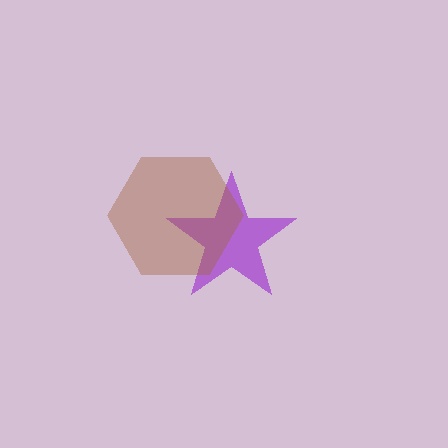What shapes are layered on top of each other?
The layered shapes are: a purple star, a brown hexagon.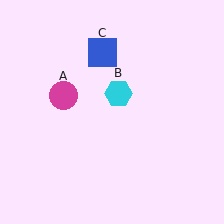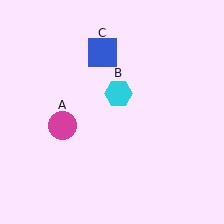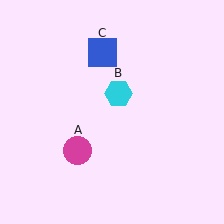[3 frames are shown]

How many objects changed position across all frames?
1 object changed position: magenta circle (object A).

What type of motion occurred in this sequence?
The magenta circle (object A) rotated counterclockwise around the center of the scene.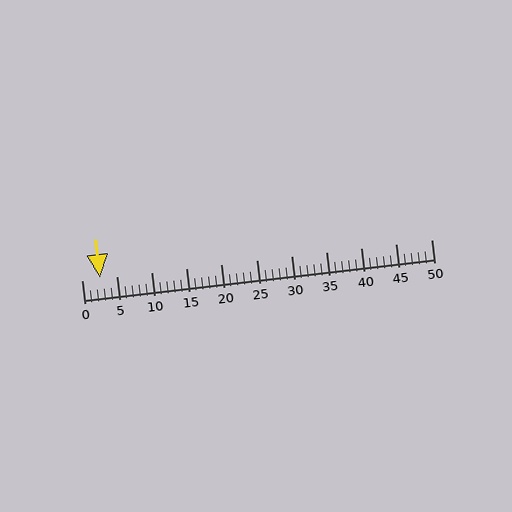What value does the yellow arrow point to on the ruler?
The yellow arrow points to approximately 3.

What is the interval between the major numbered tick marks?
The major tick marks are spaced 5 units apart.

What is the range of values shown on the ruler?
The ruler shows values from 0 to 50.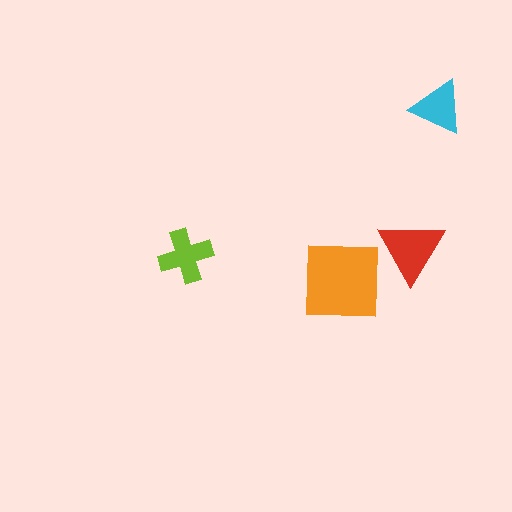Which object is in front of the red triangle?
The orange square is in front of the red triangle.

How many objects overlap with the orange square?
1 object overlaps with the orange square.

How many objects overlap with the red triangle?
1 object overlaps with the red triangle.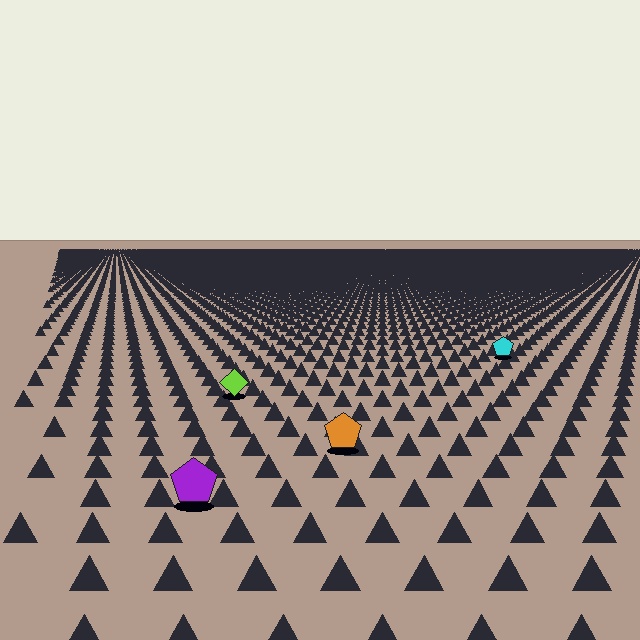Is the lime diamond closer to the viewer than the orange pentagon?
No. The orange pentagon is closer — you can tell from the texture gradient: the ground texture is coarser near it.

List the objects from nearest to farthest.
From nearest to farthest: the purple pentagon, the orange pentagon, the lime diamond, the cyan pentagon.